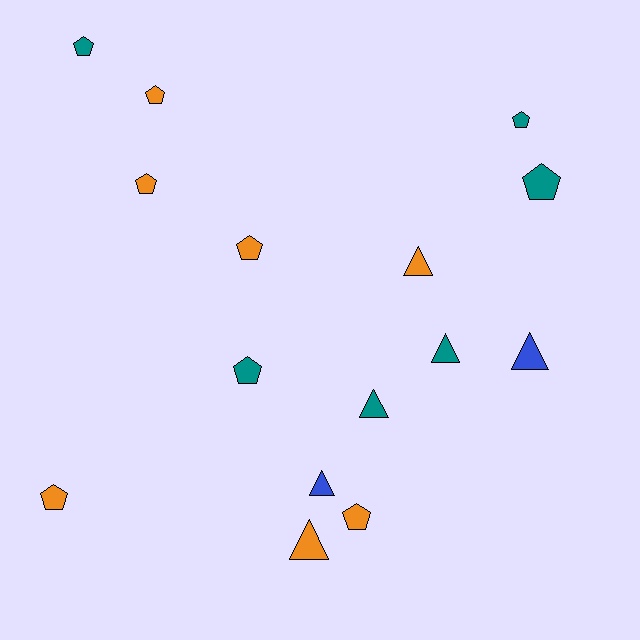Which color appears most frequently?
Orange, with 7 objects.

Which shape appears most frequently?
Pentagon, with 9 objects.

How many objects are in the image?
There are 15 objects.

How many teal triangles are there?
There are 2 teal triangles.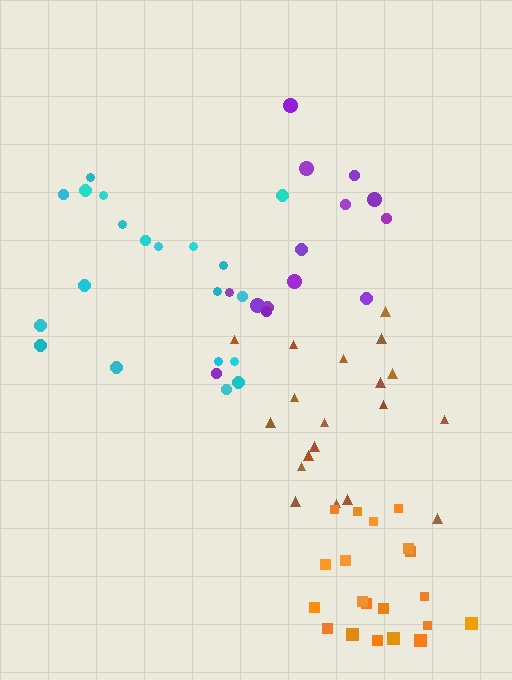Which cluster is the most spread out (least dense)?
Purple.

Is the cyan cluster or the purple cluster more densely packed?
Cyan.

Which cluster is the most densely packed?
Orange.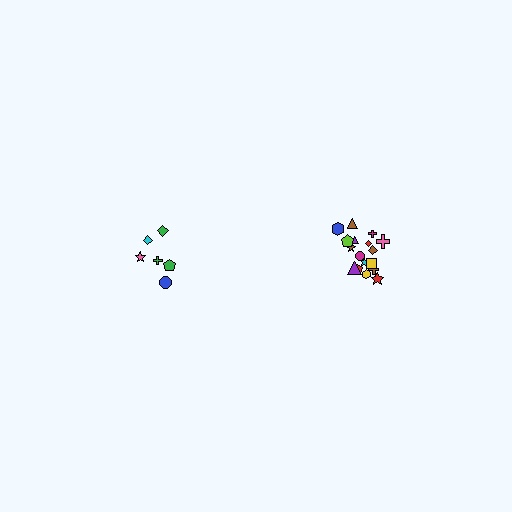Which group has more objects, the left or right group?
The right group.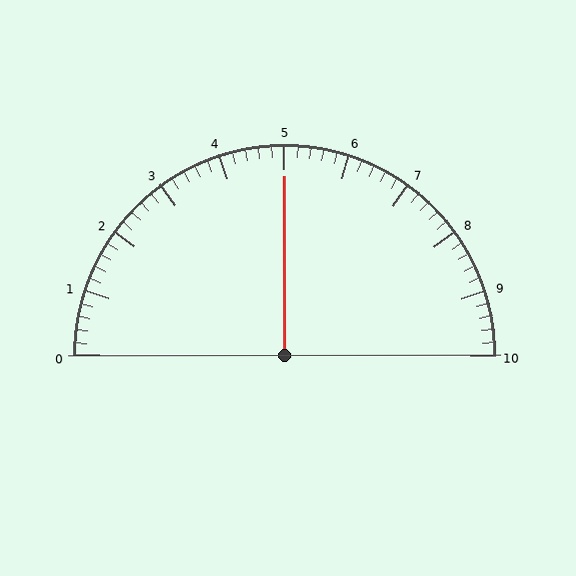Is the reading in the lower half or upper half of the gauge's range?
The reading is in the upper half of the range (0 to 10).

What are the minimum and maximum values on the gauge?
The gauge ranges from 0 to 10.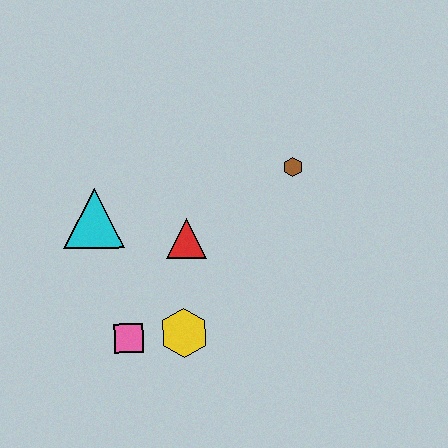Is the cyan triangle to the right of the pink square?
No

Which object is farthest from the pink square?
The brown hexagon is farthest from the pink square.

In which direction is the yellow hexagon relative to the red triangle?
The yellow hexagon is below the red triangle.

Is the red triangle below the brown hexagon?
Yes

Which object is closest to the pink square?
The yellow hexagon is closest to the pink square.